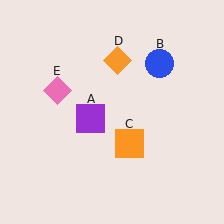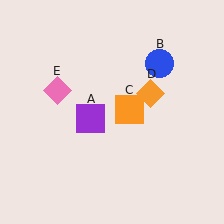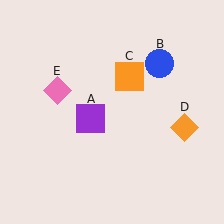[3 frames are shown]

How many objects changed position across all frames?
2 objects changed position: orange square (object C), orange diamond (object D).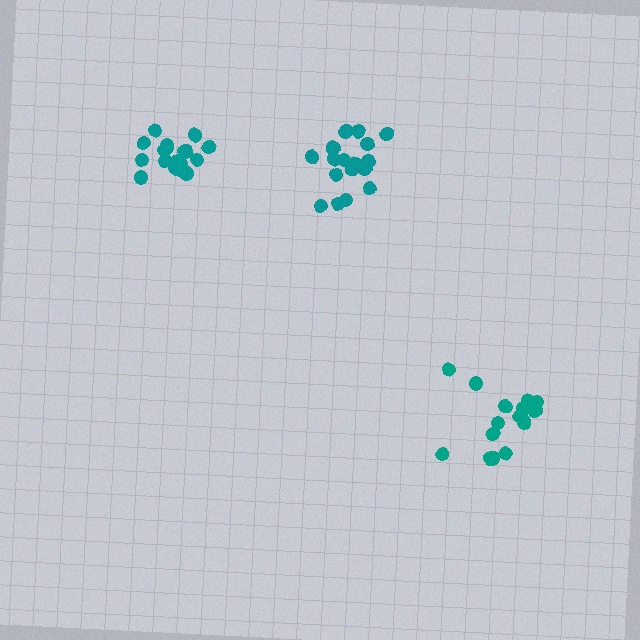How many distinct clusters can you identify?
There are 3 distinct clusters.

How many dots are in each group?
Group 1: 17 dots, Group 2: 16 dots, Group 3: 20 dots (53 total).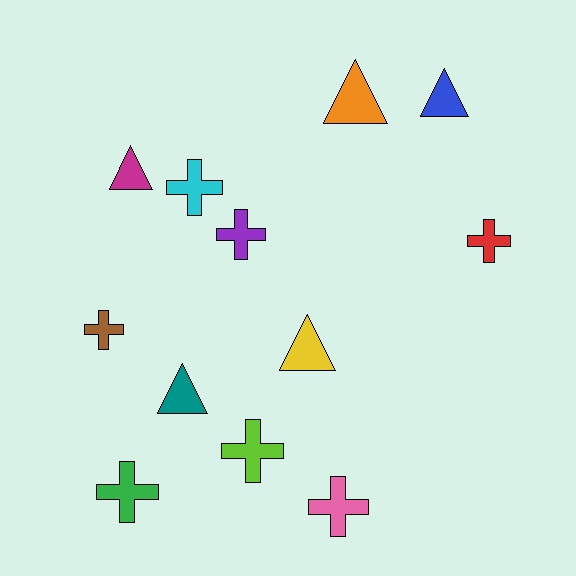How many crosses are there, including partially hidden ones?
There are 7 crosses.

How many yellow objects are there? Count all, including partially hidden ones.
There is 1 yellow object.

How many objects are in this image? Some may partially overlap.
There are 12 objects.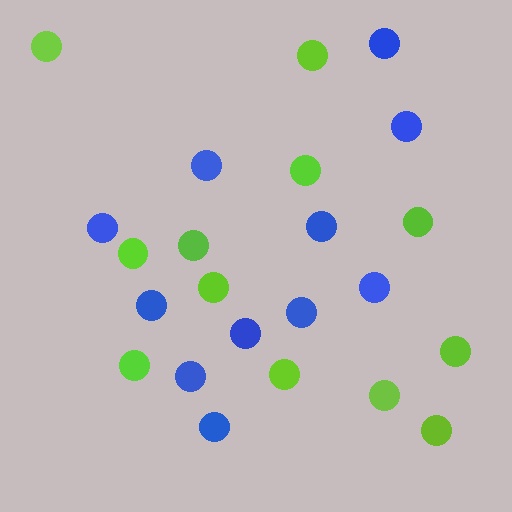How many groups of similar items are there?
There are 2 groups: one group of blue circles (11) and one group of lime circles (12).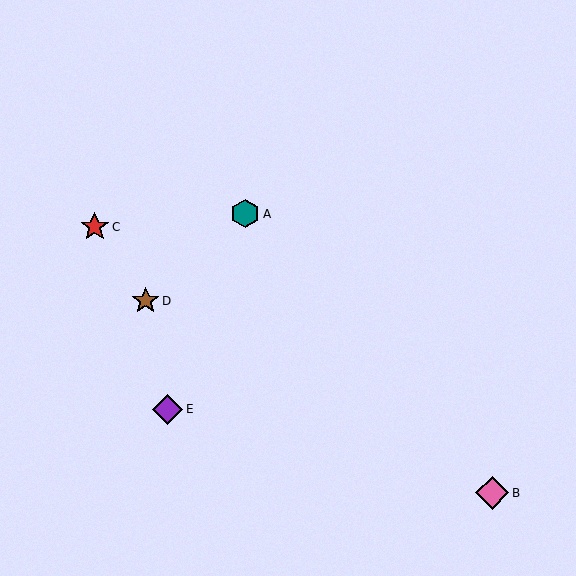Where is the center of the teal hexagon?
The center of the teal hexagon is at (245, 214).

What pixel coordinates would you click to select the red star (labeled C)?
Click at (95, 227) to select the red star C.